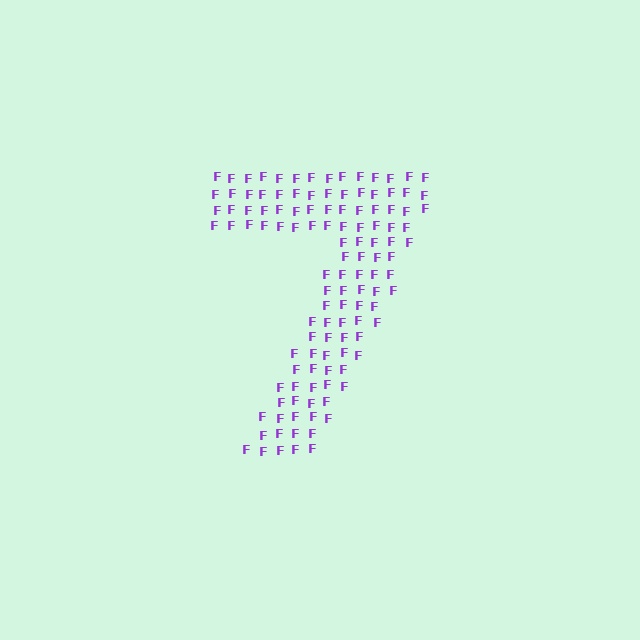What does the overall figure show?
The overall figure shows the digit 7.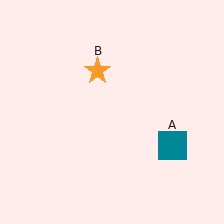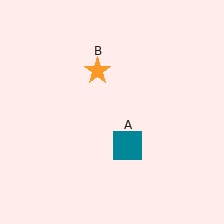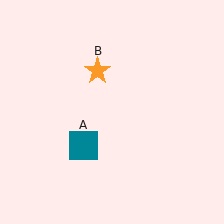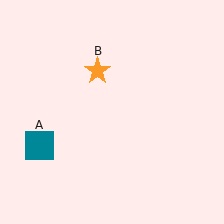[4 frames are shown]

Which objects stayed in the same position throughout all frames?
Orange star (object B) remained stationary.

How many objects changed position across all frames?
1 object changed position: teal square (object A).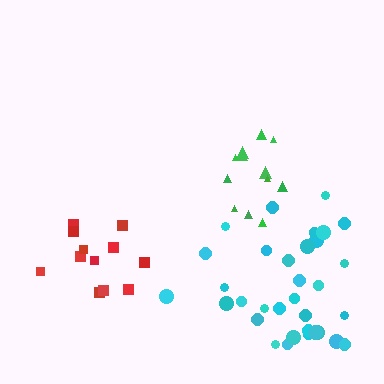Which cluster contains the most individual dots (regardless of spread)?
Cyan (35).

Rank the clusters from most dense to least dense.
green, red, cyan.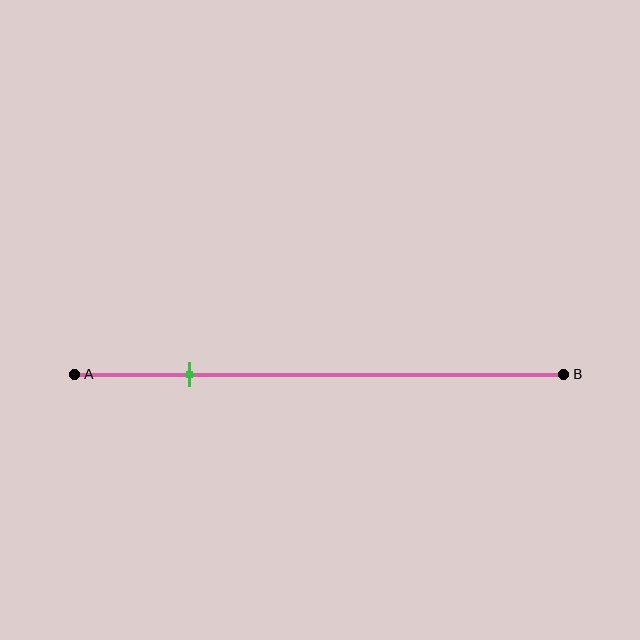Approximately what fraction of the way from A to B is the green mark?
The green mark is approximately 25% of the way from A to B.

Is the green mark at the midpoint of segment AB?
No, the mark is at about 25% from A, not at the 50% midpoint.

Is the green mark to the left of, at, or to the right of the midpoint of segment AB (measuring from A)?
The green mark is to the left of the midpoint of segment AB.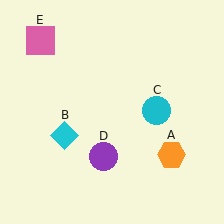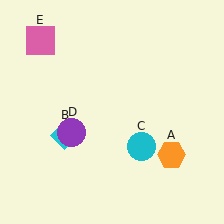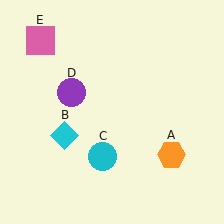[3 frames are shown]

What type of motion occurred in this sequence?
The cyan circle (object C), purple circle (object D) rotated clockwise around the center of the scene.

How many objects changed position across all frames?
2 objects changed position: cyan circle (object C), purple circle (object D).